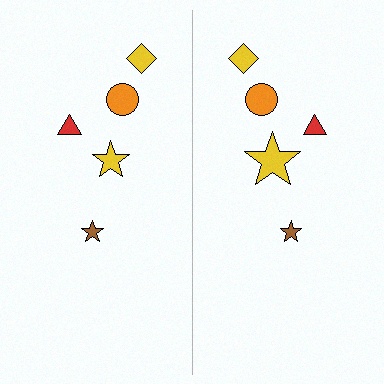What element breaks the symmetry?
The yellow star on the right side has a different size than its mirror counterpart.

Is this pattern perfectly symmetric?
No, the pattern is not perfectly symmetric. The yellow star on the right side has a different size than its mirror counterpart.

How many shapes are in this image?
There are 10 shapes in this image.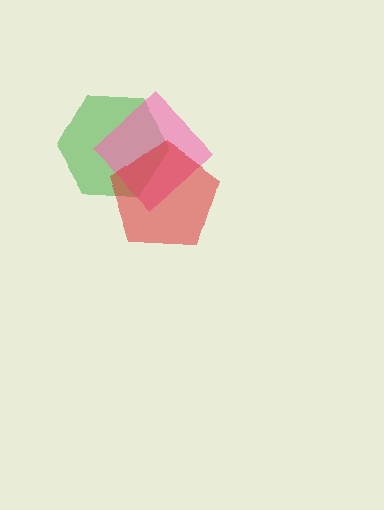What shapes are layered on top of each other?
The layered shapes are: a green hexagon, a pink diamond, a red pentagon.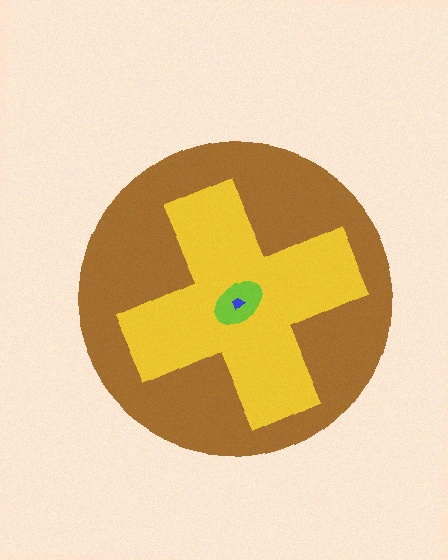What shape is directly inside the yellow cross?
The lime ellipse.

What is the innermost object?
The blue trapezoid.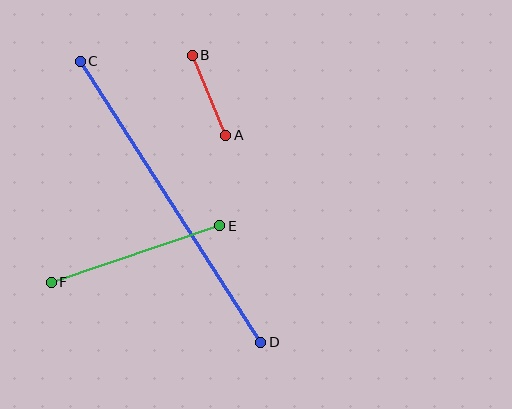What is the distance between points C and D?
The distance is approximately 334 pixels.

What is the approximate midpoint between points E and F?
The midpoint is at approximately (135, 254) pixels.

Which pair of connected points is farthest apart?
Points C and D are farthest apart.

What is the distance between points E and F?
The distance is approximately 178 pixels.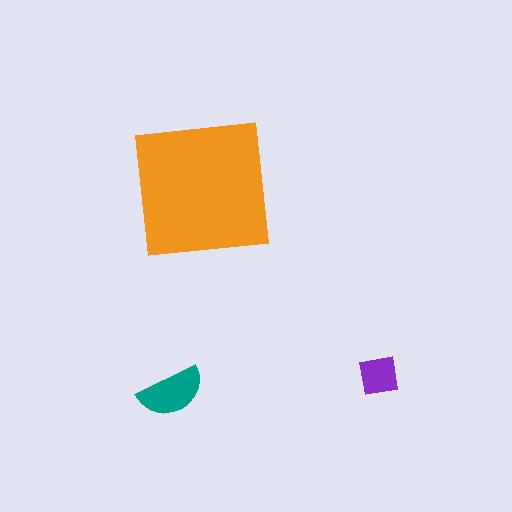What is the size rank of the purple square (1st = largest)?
3rd.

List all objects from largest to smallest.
The orange square, the teal semicircle, the purple square.